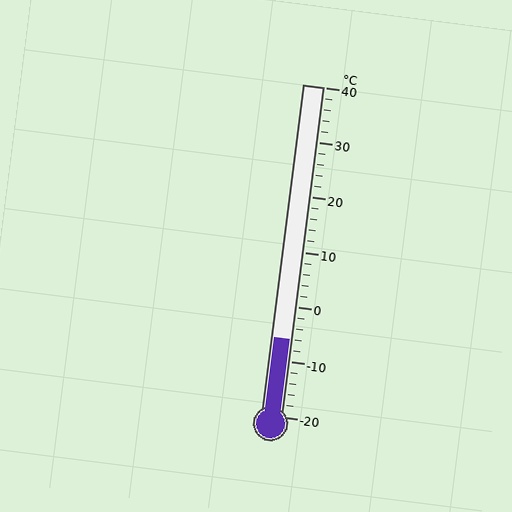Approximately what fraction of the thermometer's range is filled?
The thermometer is filled to approximately 25% of its range.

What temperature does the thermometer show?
The thermometer shows approximately -6°C.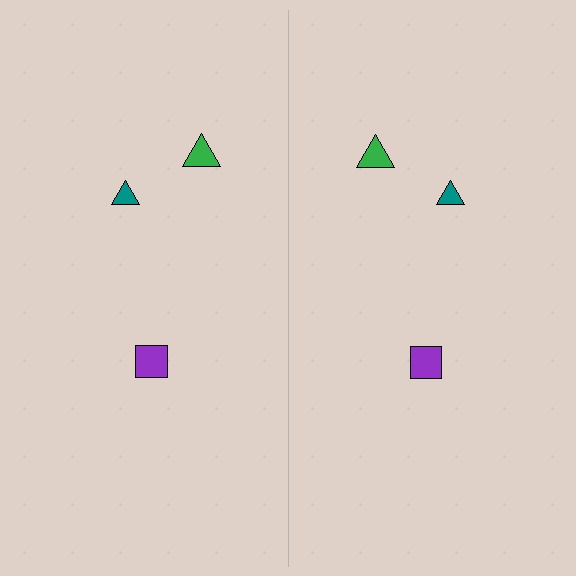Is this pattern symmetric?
Yes, this pattern has bilateral (reflection) symmetry.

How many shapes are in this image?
There are 6 shapes in this image.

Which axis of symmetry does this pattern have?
The pattern has a vertical axis of symmetry running through the center of the image.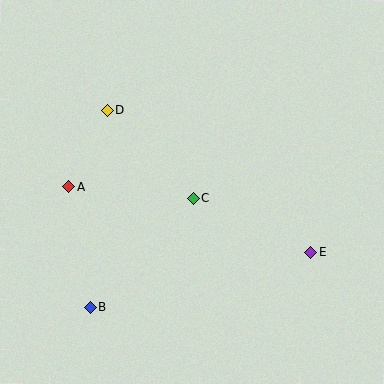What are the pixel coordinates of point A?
Point A is at (69, 186).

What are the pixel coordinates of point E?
Point E is at (311, 253).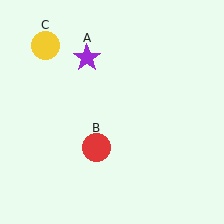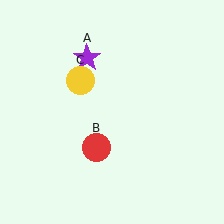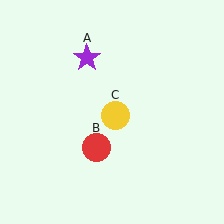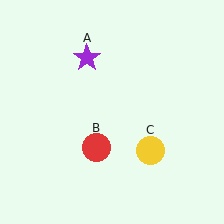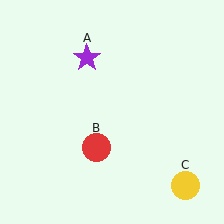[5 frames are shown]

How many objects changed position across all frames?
1 object changed position: yellow circle (object C).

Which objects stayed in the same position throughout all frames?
Purple star (object A) and red circle (object B) remained stationary.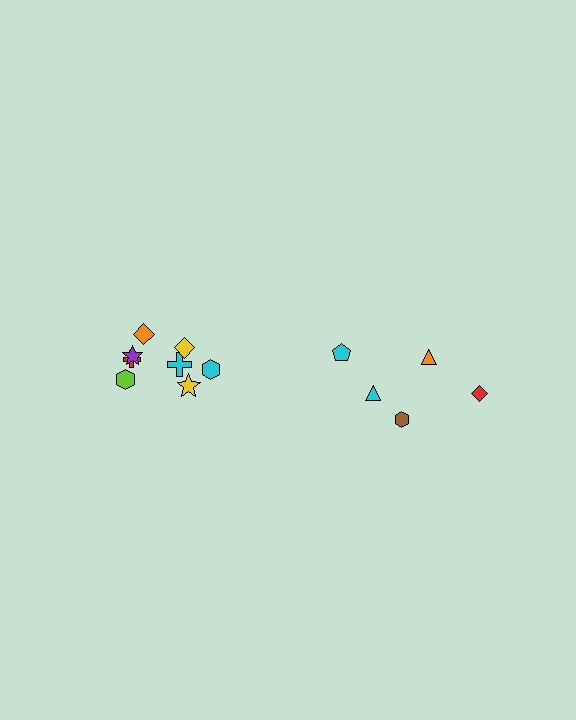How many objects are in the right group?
There are 5 objects.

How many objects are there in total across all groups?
There are 13 objects.